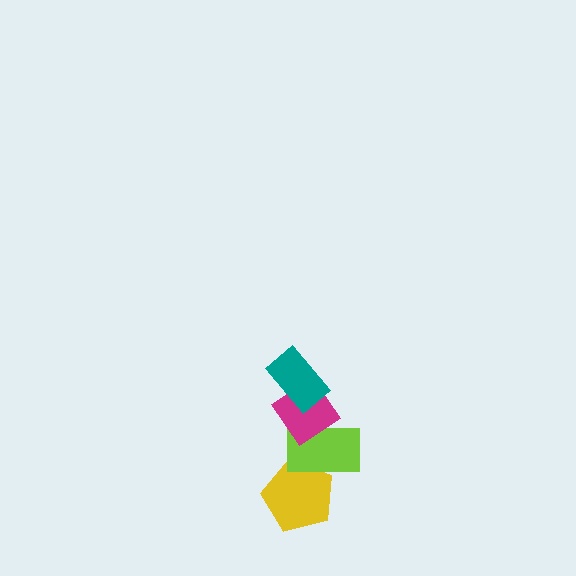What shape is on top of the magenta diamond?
The teal rectangle is on top of the magenta diamond.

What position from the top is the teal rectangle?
The teal rectangle is 1st from the top.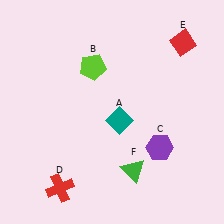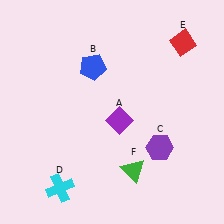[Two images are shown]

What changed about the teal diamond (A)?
In Image 1, A is teal. In Image 2, it changed to purple.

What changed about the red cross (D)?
In Image 1, D is red. In Image 2, it changed to cyan.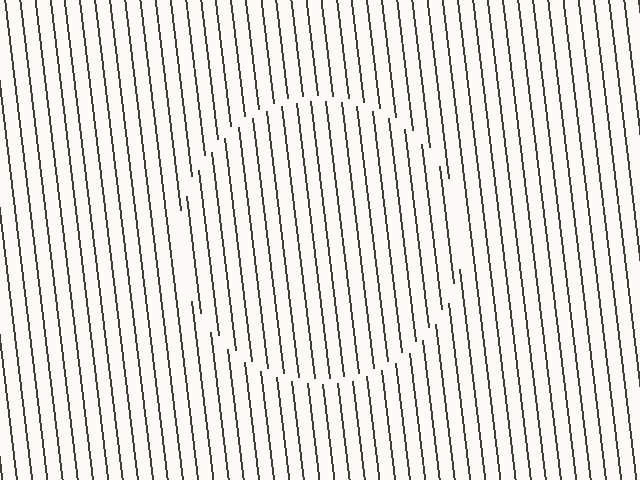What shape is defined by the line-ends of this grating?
An illusory circle. The interior of the shape contains the same grating, shifted by half a period — the contour is defined by the phase discontinuity where line-ends from the inner and outer gratings abut.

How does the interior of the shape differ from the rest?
The interior of the shape contains the same grating, shifted by half a period — the contour is defined by the phase discontinuity where line-ends from the inner and outer gratings abut.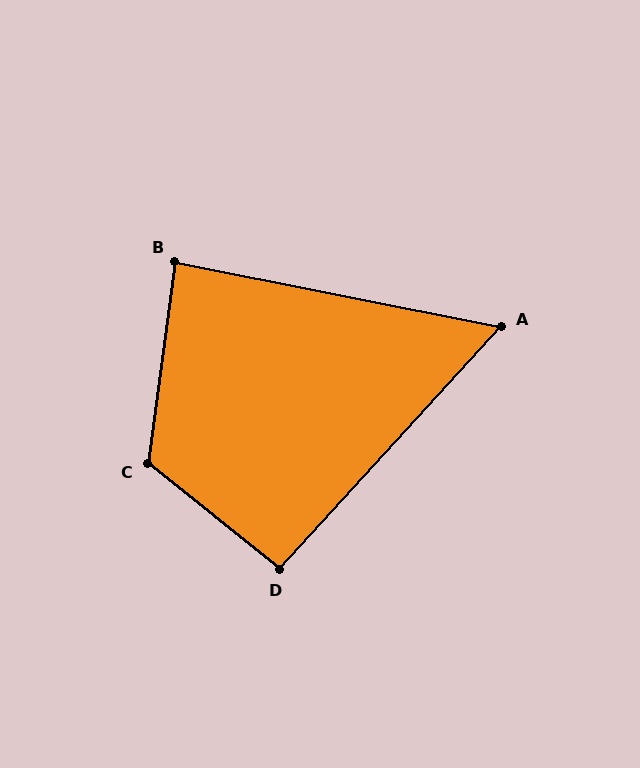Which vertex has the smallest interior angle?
A, at approximately 59 degrees.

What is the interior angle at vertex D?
Approximately 94 degrees (approximately right).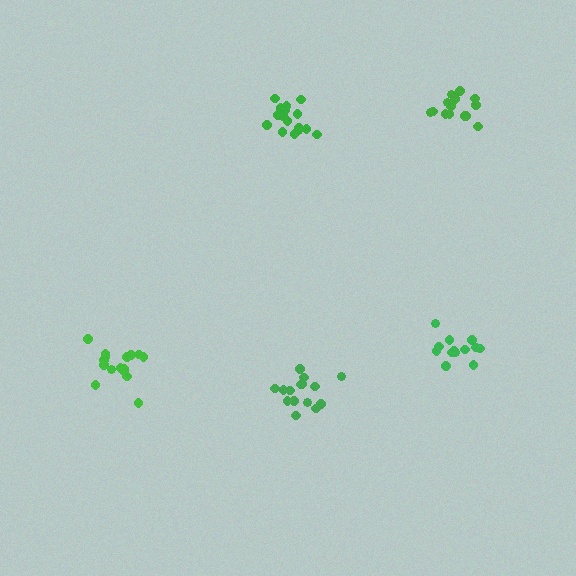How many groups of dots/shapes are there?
There are 5 groups.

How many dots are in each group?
Group 1: 13 dots, Group 2: 15 dots, Group 3: 16 dots, Group 4: 14 dots, Group 5: 16 dots (74 total).